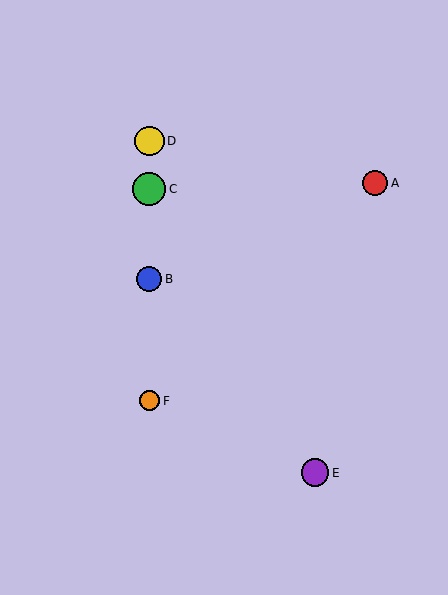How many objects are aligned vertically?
4 objects (B, C, D, F) are aligned vertically.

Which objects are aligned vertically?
Objects B, C, D, F are aligned vertically.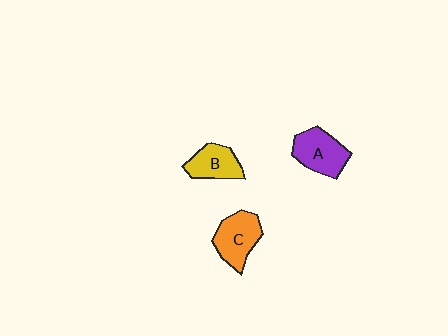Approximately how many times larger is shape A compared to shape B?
Approximately 1.2 times.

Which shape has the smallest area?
Shape B (yellow).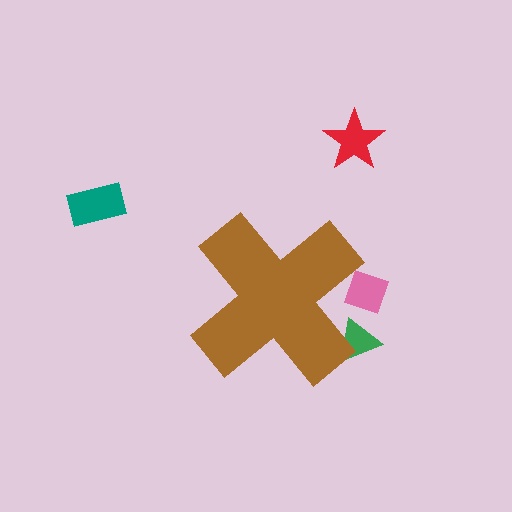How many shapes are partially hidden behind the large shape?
2 shapes are partially hidden.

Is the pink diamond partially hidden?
Yes, the pink diamond is partially hidden behind the brown cross.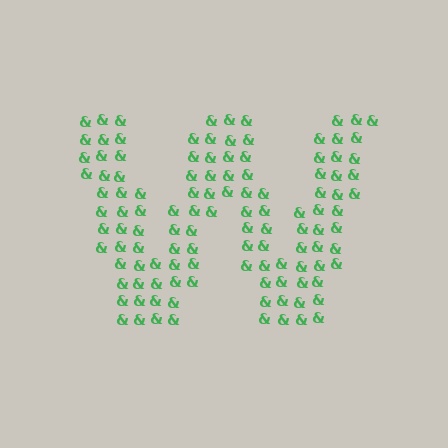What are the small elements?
The small elements are ampersands.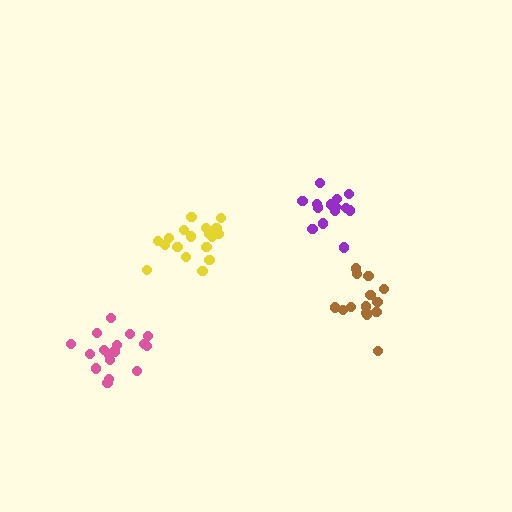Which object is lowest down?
The pink cluster is bottommost.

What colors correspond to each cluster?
The clusters are colored: purple, brown, yellow, pink.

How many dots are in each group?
Group 1: 14 dots, Group 2: 14 dots, Group 3: 18 dots, Group 4: 17 dots (63 total).